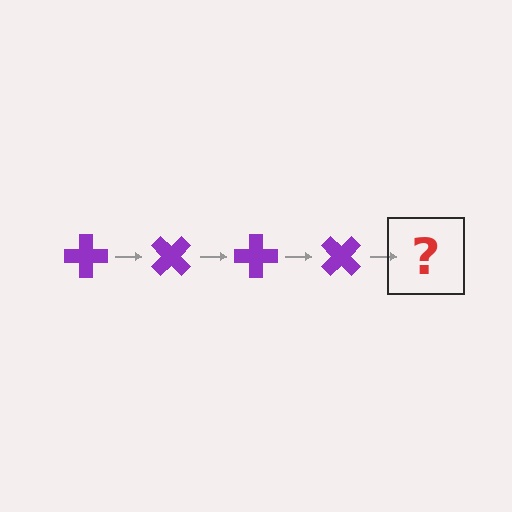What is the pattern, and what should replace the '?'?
The pattern is that the cross rotates 45 degrees each step. The '?' should be a purple cross rotated 180 degrees.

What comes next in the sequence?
The next element should be a purple cross rotated 180 degrees.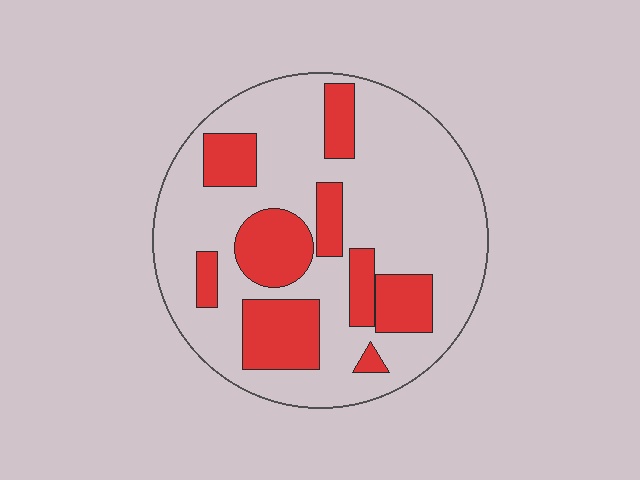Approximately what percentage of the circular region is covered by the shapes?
Approximately 30%.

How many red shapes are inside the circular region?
9.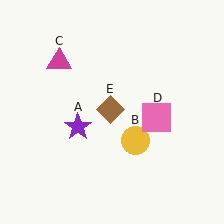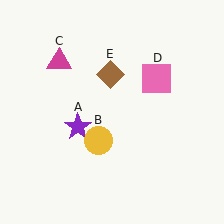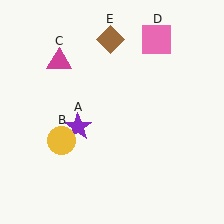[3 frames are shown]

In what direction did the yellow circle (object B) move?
The yellow circle (object B) moved left.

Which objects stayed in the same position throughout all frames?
Purple star (object A) and magenta triangle (object C) remained stationary.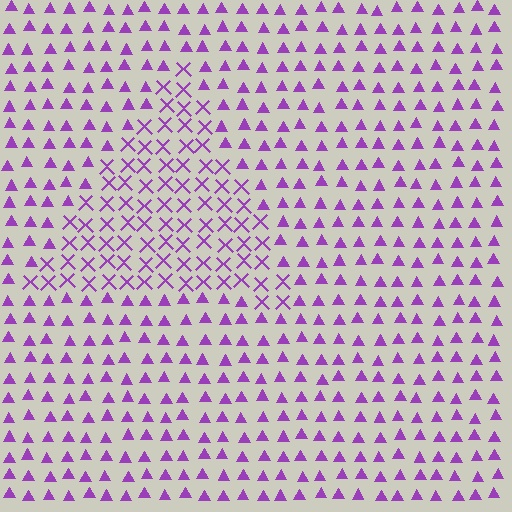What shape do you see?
I see a triangle.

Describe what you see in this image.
The image is filled with small purple elements arranged in a uniform grid. A triangle-shaped region contains X marks, while the surrounding area contains triangles. The boundary is defined purely by the change in element shape.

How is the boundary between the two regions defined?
The boundary is defined by a change in element shape: X marks inside vs. triangles outside. All elements share the same color and spacing.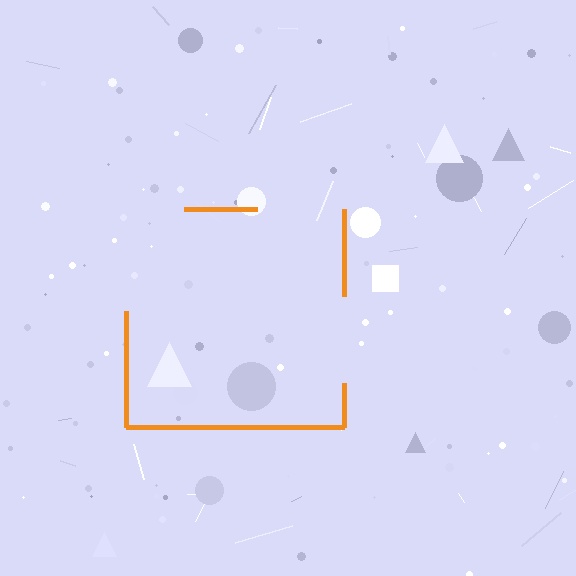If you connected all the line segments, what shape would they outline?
They would outline a square.